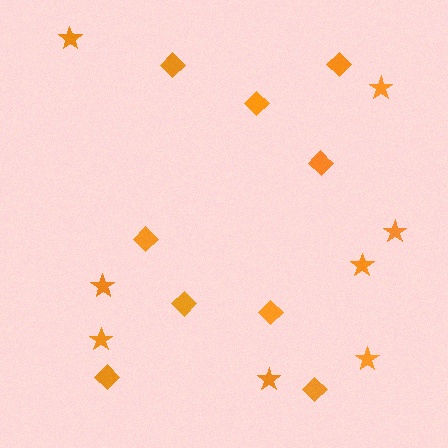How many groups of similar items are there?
There are 2 groups: one group of stars (8) and one group of diamonds (9).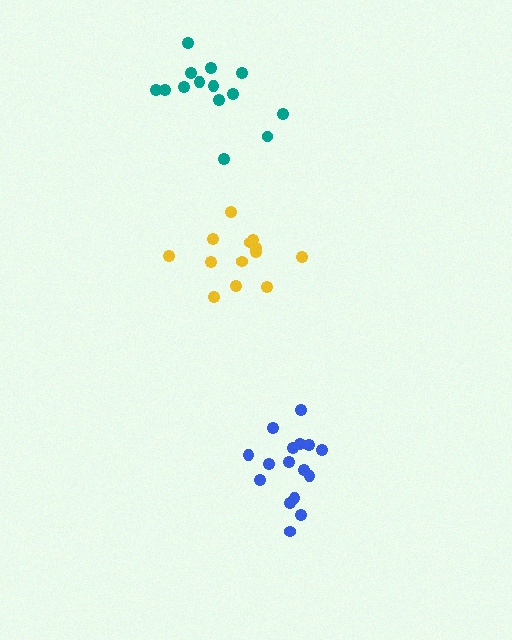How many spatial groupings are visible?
There are 3 spatial groupings.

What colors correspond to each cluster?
The clusters are colored: yellow, blue, teal.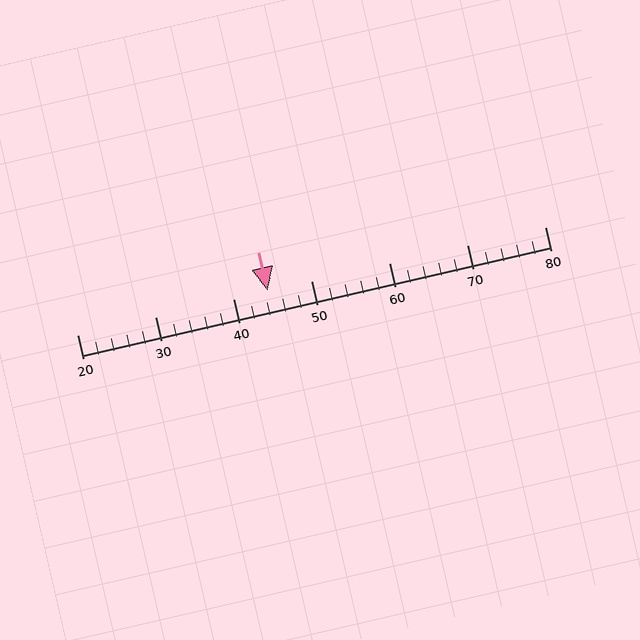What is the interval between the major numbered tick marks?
The major tick marks are spaced 10 units apart.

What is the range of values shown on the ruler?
The ruler shows values from 20 to 80.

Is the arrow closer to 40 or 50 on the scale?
The arrow is closer to 40.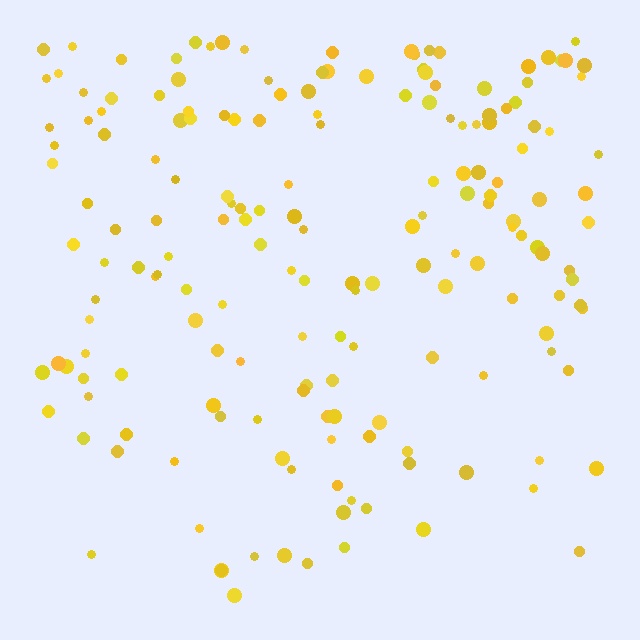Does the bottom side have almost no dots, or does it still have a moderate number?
Still a moderate number, just noticeably fewer than the top.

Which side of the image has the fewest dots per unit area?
The bottom.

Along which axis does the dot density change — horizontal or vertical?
Vertical.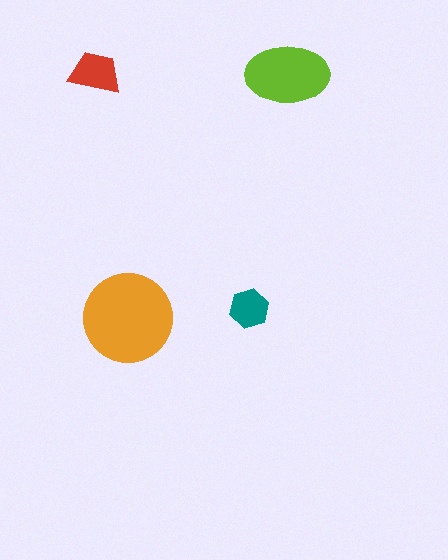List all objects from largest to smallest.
The orange circle, the lime ellipse, the red trapezoid, the teal hexagon.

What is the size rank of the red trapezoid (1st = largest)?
3rd.